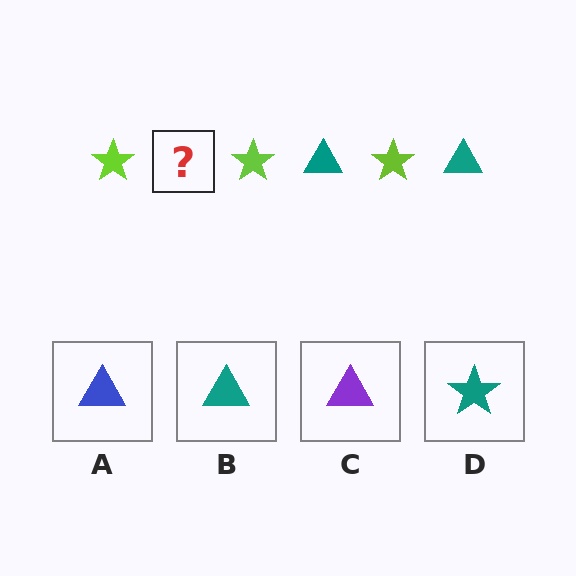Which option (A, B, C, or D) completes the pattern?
B.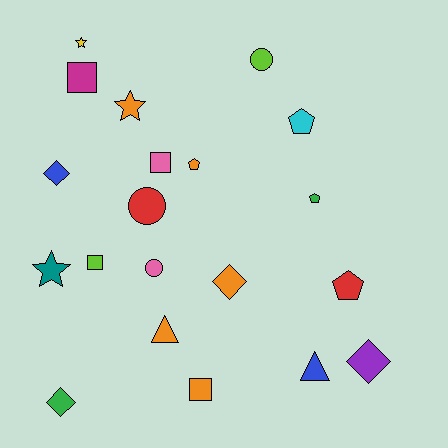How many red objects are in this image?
There are 2 red objects.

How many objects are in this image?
There are 20 objects.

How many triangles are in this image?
There are 2 triangles.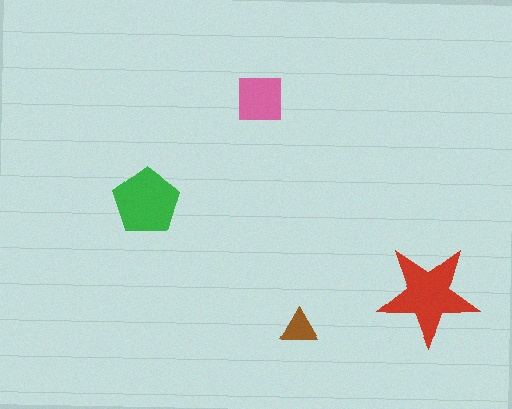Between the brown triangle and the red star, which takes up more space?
The red star.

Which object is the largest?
The red star.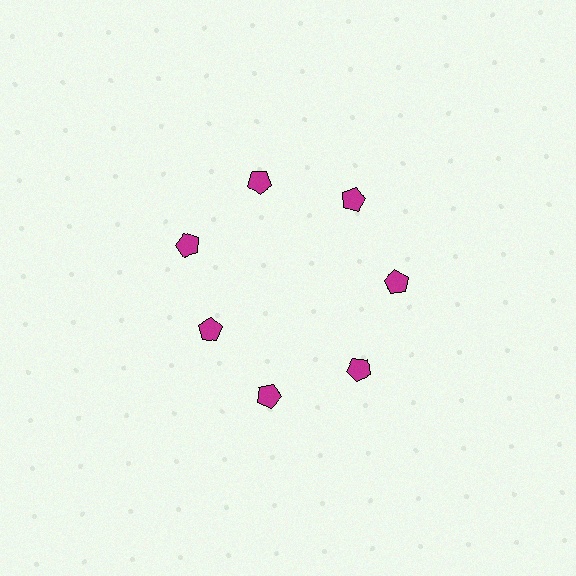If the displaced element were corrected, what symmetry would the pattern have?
It would have 7-fold rotational symmetry — the pattern would map onto itself every 51 degrees.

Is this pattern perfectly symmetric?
No. The 7 magenta pentagons are arranged in a ring, but one element near the 8 o'clock position is pulled inward toward the center, breaking the 7-fold rotational symmetry.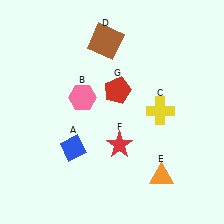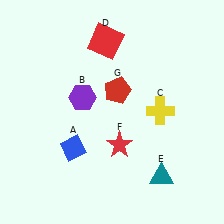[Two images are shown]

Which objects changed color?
B changed from pink to purple. D changed from brown to red. E changed from orange to teal.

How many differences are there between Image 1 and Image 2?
There are 3 differences between the two images.